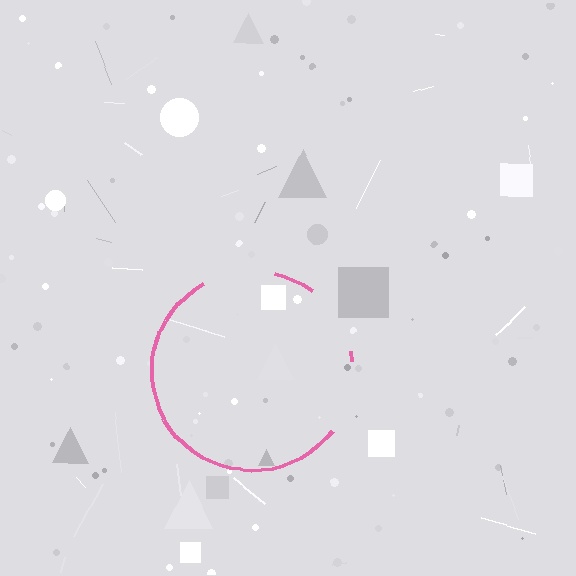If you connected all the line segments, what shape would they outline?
They would outline a circle.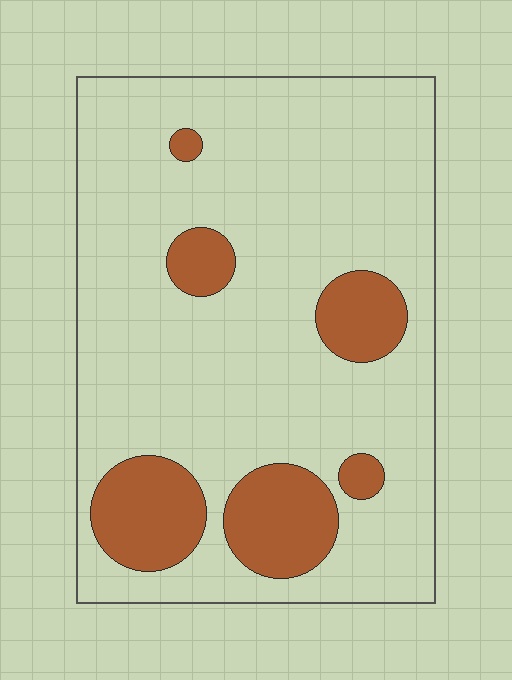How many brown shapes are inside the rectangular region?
6.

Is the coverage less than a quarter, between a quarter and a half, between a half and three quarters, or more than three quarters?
Less than a quarter.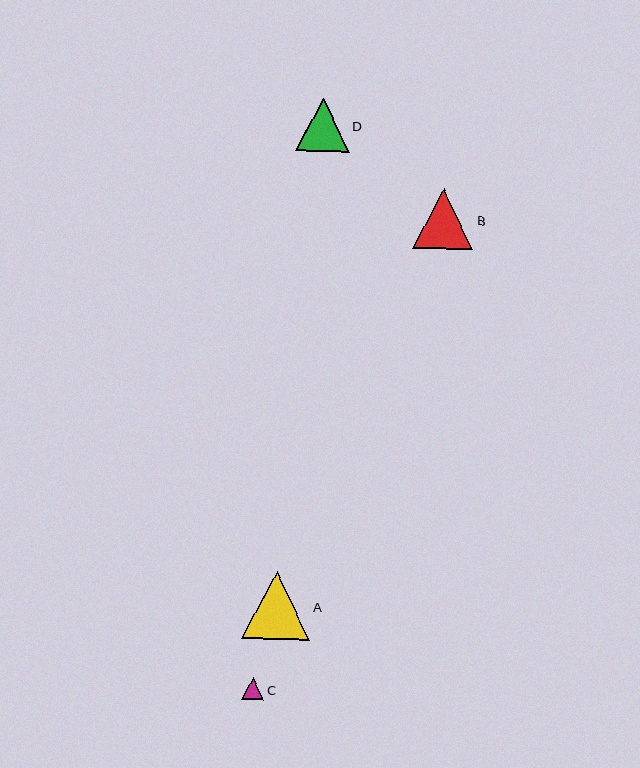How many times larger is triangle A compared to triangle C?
Triangle A is approximately 3.0 times the size of triangle C.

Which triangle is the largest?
Triangle A is the largest with a size of approximately 68 pixels.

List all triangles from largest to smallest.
From largest to smallest: A, B, D, C.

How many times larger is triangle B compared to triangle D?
Triangle B is approximately 1.1 times the size of triangle D.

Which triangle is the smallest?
Triangle C is the smallest with a size of approximately 23 pixels.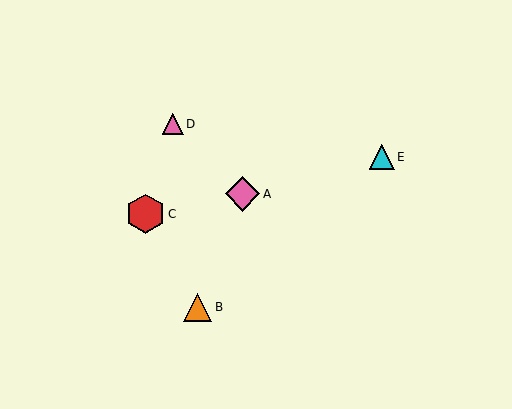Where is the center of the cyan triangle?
The center of the cyan triangle is at (382, 157).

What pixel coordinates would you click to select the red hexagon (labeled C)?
Click at (145, 214) to select the red hexagon C.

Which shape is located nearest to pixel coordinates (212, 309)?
The orange triangle (labeled B) at (198, 307) is nearest to that location.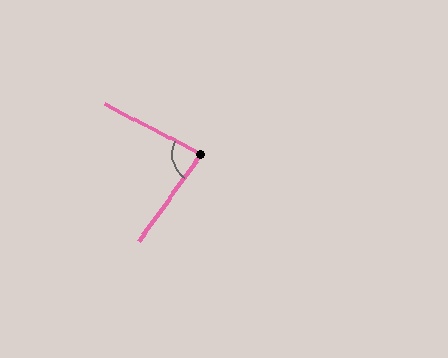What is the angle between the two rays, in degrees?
Approximately 82 degrees.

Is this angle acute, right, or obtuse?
It is acute.